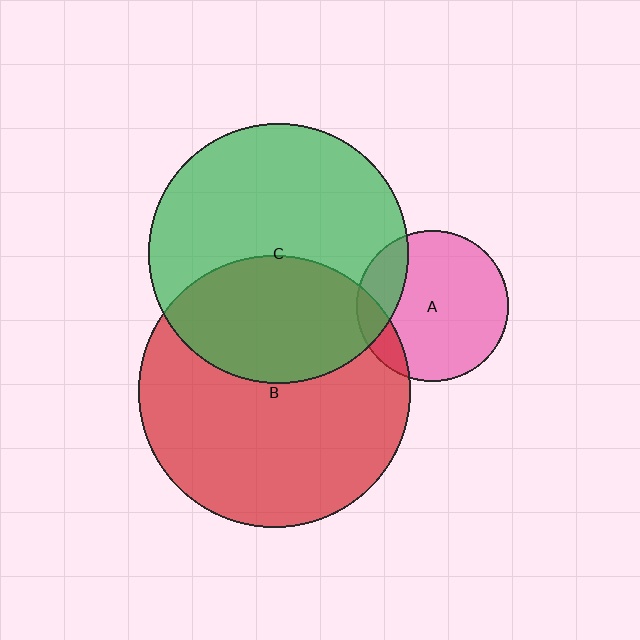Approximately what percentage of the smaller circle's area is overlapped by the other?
Approximately 40%.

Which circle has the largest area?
Circle B (red).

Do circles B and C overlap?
Yes.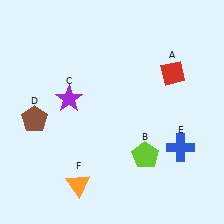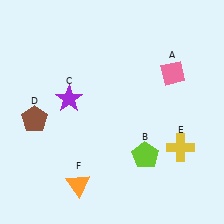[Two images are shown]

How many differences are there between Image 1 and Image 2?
There are 2 differences between the two images.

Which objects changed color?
A changed from red to pink. E changed from blue to yellow.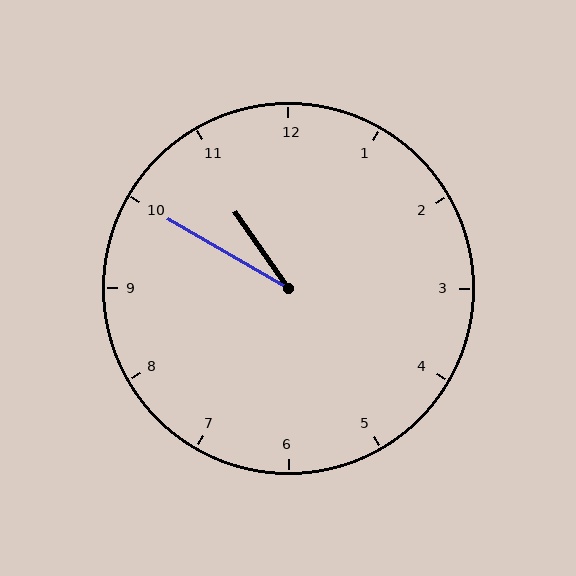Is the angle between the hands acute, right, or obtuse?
It is acute.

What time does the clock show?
10:50.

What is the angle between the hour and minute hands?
Approximately 25 degrees.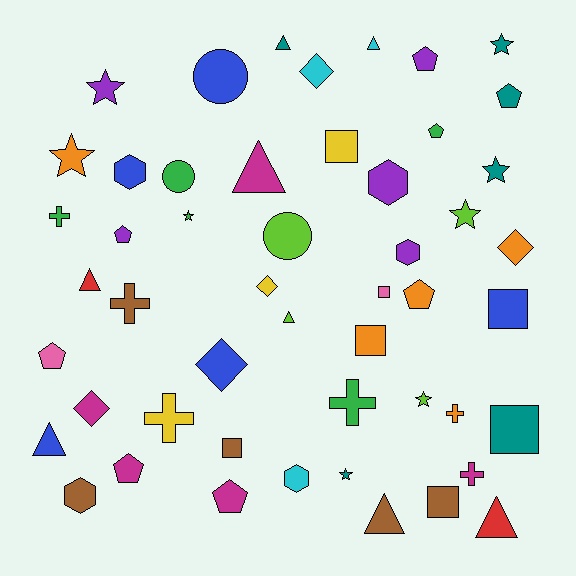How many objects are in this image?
There are 50 objects.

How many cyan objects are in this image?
There are 3 cyan objects.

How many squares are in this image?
There are 7 squares.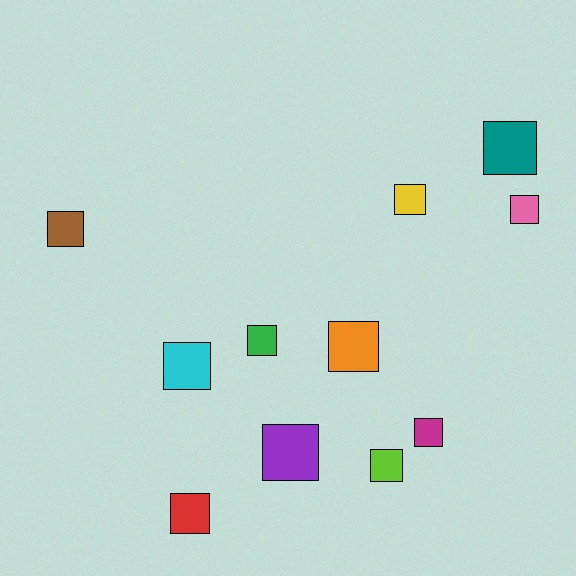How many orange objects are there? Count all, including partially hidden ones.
There is 1 orange object.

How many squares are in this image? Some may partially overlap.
There are 11 squares.